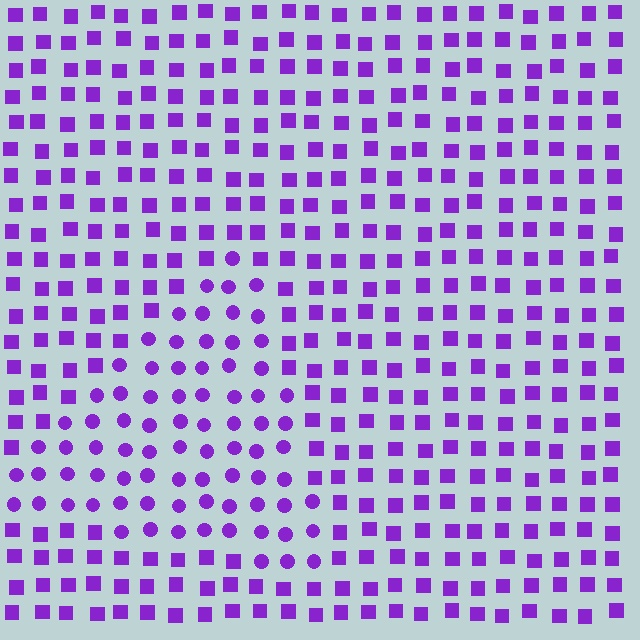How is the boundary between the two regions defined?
The boundary is defined by a change in element shape: circles inside vs. squares outside. All elements share the same color and spacing.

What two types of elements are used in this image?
The image uses circles inside the triangle region and squares outside it.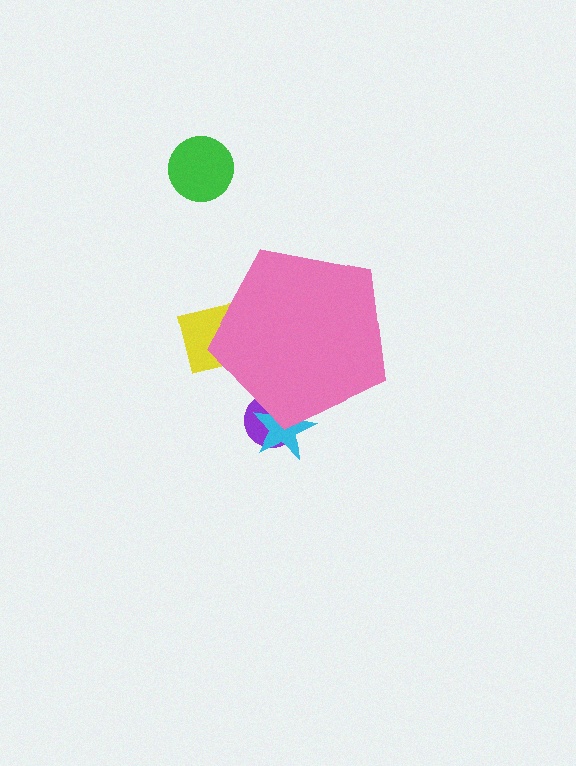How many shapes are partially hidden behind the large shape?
3 shapes are partially hidden.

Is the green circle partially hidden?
No, the green circle is fully visible.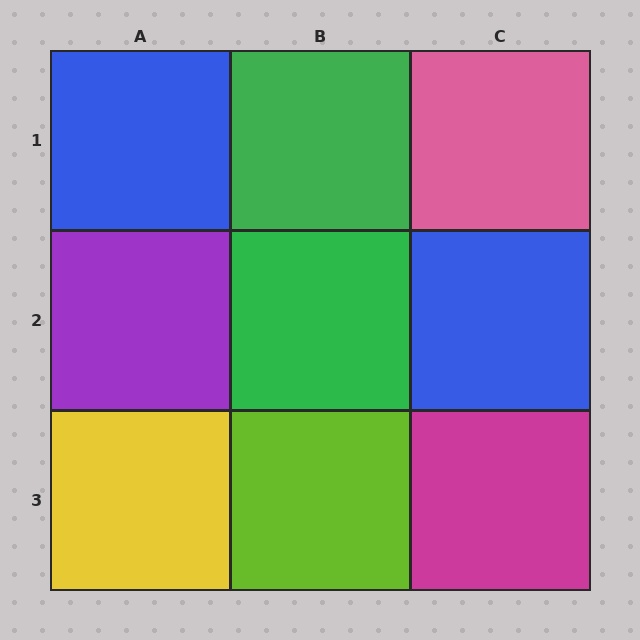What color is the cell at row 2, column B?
Green.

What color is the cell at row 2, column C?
Blue.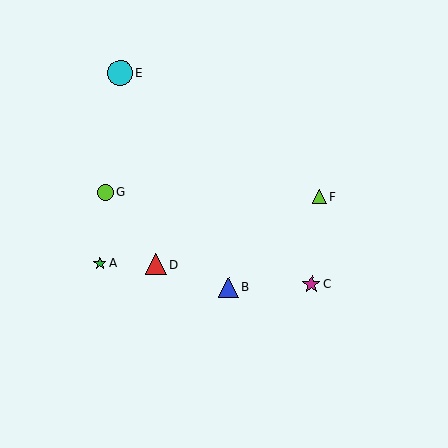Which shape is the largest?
The cyan circle (labeled E) is the largest.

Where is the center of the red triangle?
The center of the red triangle is at (155, 264).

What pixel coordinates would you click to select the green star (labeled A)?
Click at (99, 263) to select the green star A.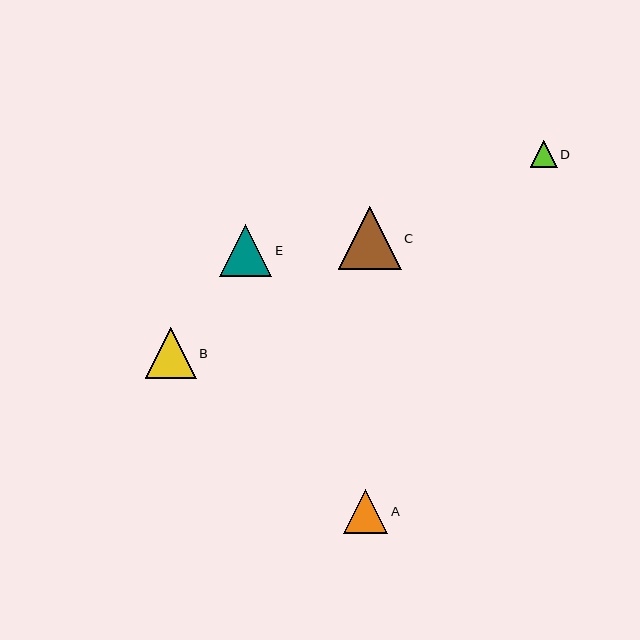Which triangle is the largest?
Triangle C is the largest with a size of approximately 63 pixels.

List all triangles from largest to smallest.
From largest to smallest: C, E, B, A, D.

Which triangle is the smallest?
Triangle D is the smallest with a size of approximately 27 pixels.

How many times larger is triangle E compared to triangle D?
Triangle E is approximately 1.9 times the size of triangle D.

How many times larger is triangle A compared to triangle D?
Triangle A is approximately 1.6 times the size of triangle D.